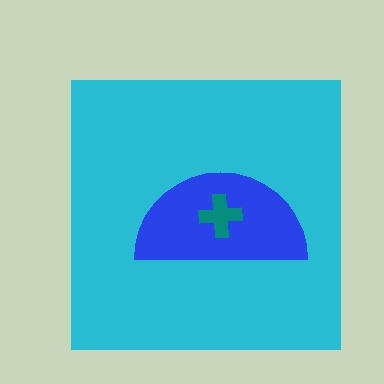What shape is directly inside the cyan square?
The blue semicircle.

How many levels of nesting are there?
3.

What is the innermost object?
The teal cross.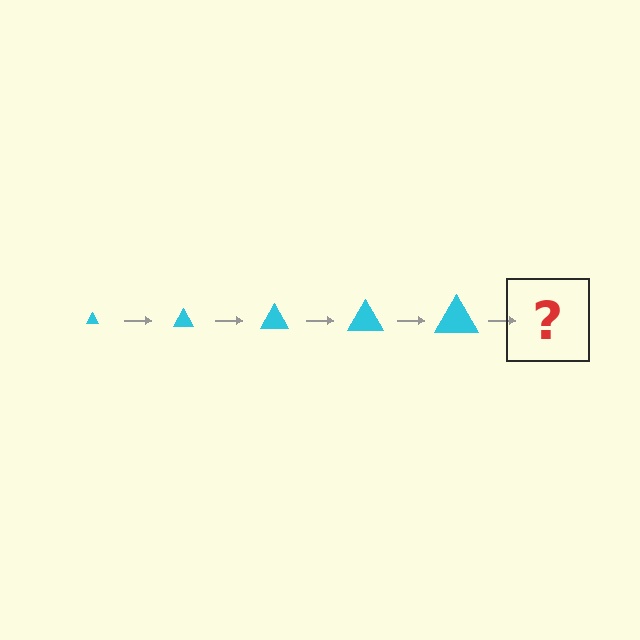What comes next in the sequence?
The next element should be a cyan triangle, larger than the previous one.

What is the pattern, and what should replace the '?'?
The pattern is that the triangle gets progressively larger each step. The '?' should be a cyan triangle, larger than the previous one.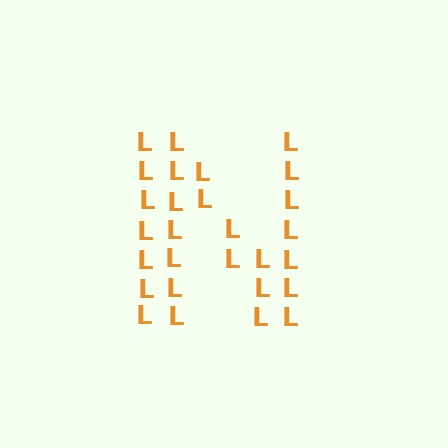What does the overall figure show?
The overall figure shows the letter N.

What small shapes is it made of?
It is made of small letter L's.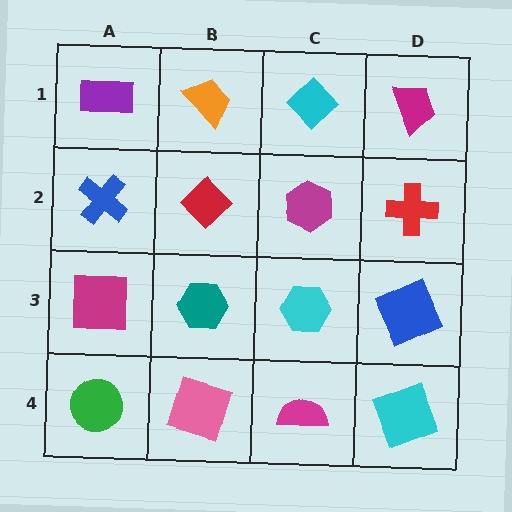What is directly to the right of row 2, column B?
A magenta hexagon.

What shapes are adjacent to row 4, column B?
A teal hexagon (row 3, column B), a green circle (row 4, column A), a magenta semicircle (row 4, column C).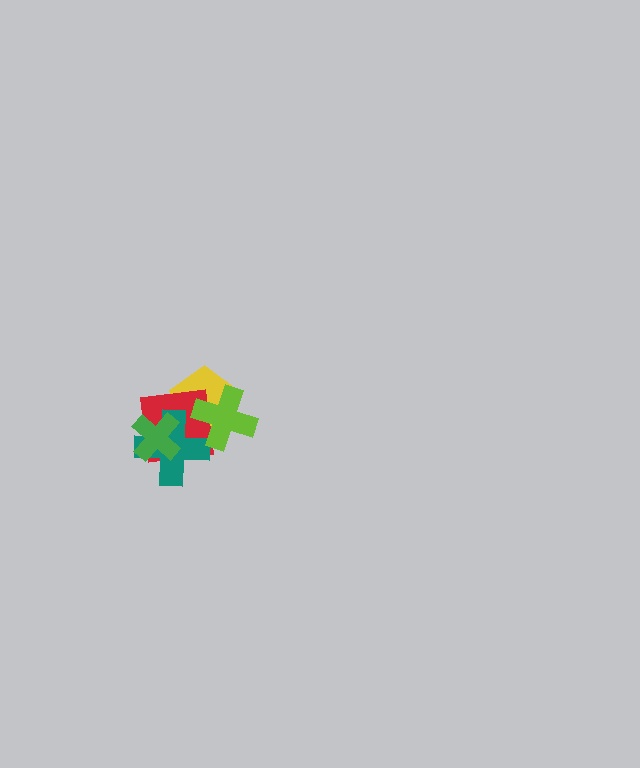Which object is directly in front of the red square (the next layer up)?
The teal cross is directly in front of the red square.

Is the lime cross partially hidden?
No, no other shape covers it.